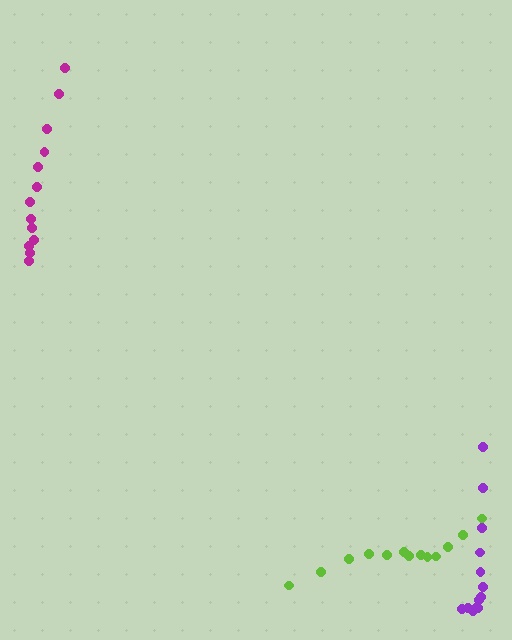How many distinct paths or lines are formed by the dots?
There are 3 distinct paths.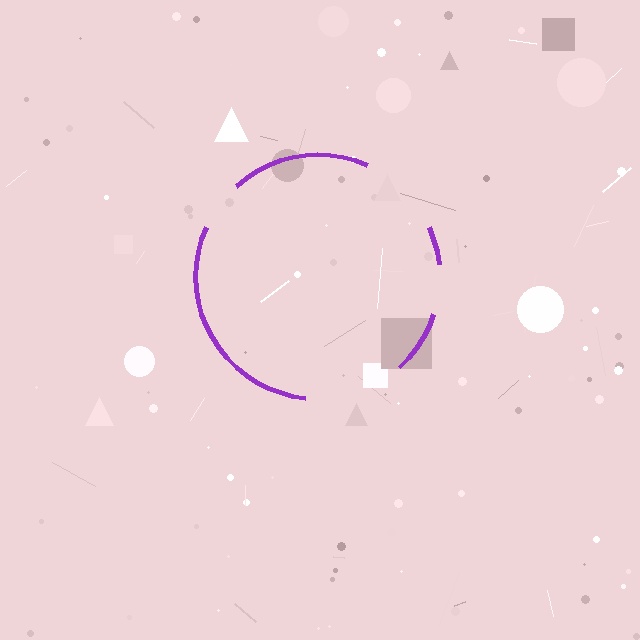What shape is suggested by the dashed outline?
The dashed outline suggests a circle.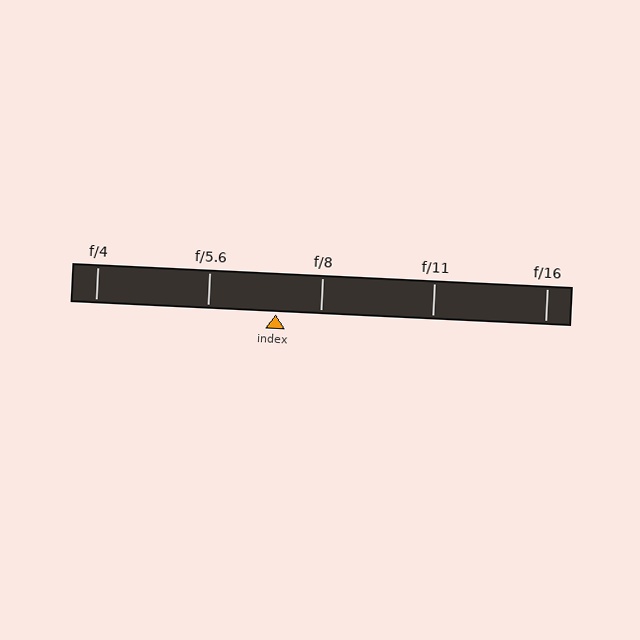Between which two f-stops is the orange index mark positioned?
The index mark is between f/5.6 and f/8.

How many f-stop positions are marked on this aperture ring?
There are 5 f-stop positions marked.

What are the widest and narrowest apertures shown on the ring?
The widest aperture shown is f/4 and the narrowest is f/16.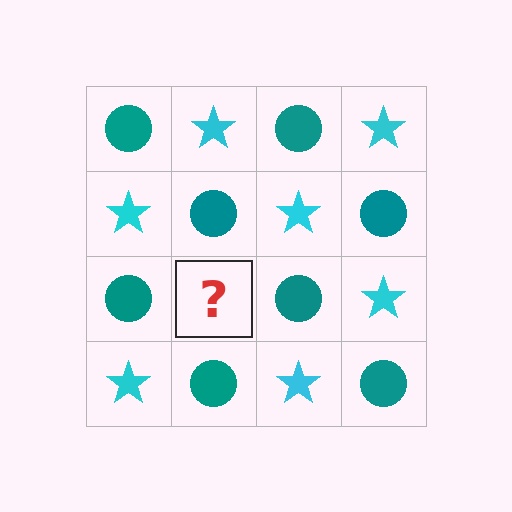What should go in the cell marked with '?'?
The missing cell should contain a cyan star.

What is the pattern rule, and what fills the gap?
The rule is that it alternates teal circle and cyan star in a checkerboard pattern. The gap should be filled with a cyan star.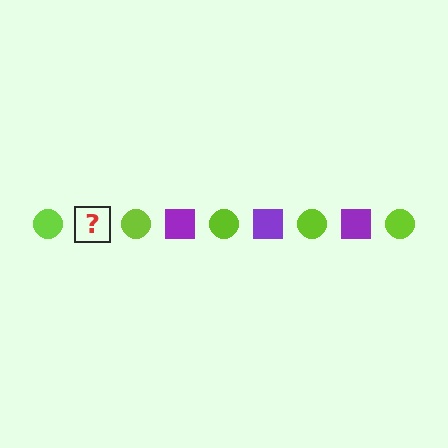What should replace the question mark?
The question mark should be replaced with a purple square.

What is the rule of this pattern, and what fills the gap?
The rule is that the pattern alternates between lime circle and purple square. The gap should be filled with a purple square.